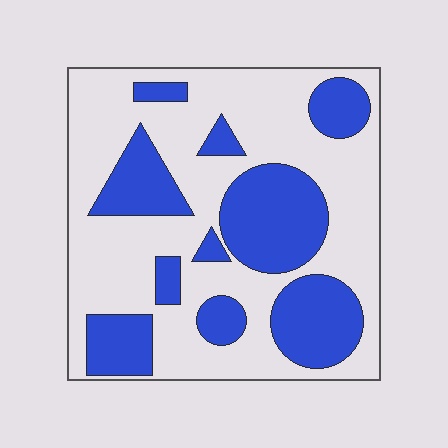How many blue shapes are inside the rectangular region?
10.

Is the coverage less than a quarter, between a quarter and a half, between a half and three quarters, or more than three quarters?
Between a quarter and a half.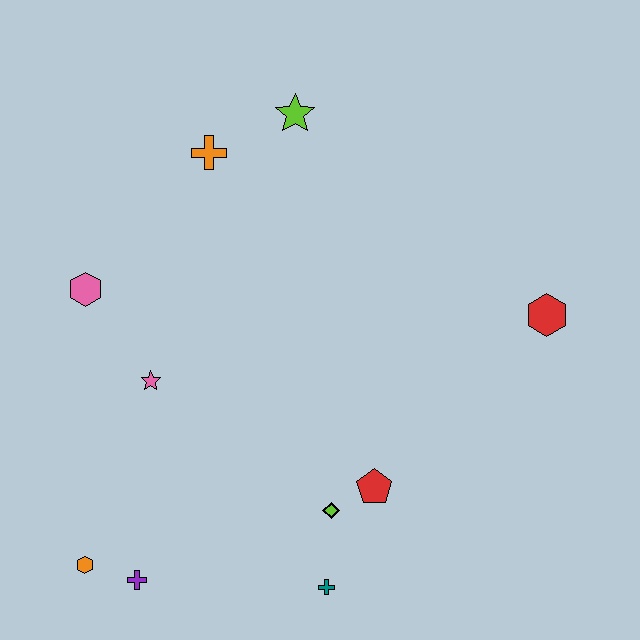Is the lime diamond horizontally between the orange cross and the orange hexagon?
No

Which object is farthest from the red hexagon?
The orange hexagon is farthest from the red hexagon.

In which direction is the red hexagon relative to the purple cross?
The red hexagon is to the right of the purple cross.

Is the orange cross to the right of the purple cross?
Yes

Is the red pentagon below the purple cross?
No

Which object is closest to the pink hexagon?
The pink star is closest to the pink hexagon.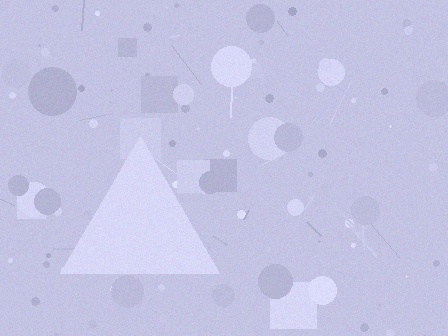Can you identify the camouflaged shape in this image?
The camouflaged shape is a triangle.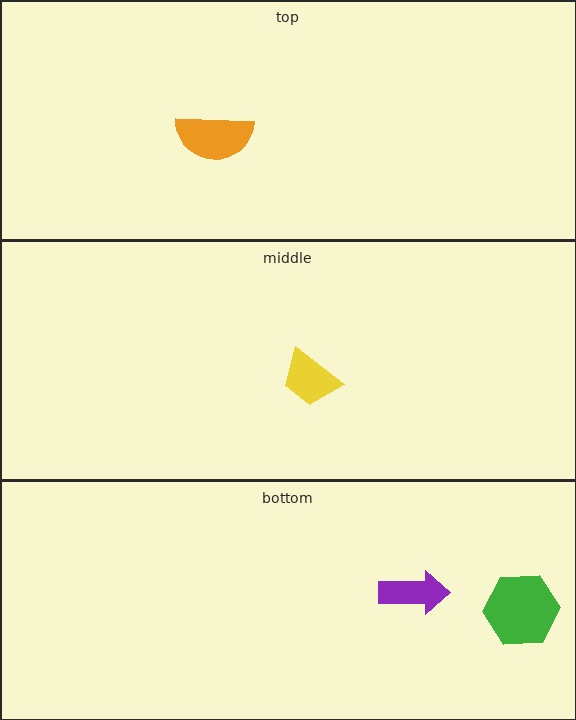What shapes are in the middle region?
The yellow trapezoid.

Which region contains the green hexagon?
The bottom region.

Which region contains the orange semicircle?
The top region.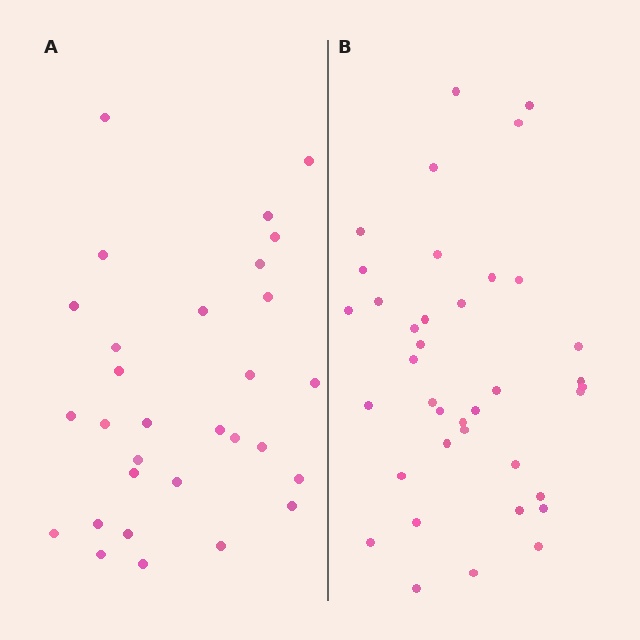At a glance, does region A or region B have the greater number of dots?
Region B (the right region) has more dots.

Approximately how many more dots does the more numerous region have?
Region B has roughly 8 or so more dots than region A.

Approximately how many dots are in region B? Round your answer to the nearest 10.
About 40 dots. (The exact count is 38, which rounds to 40.)